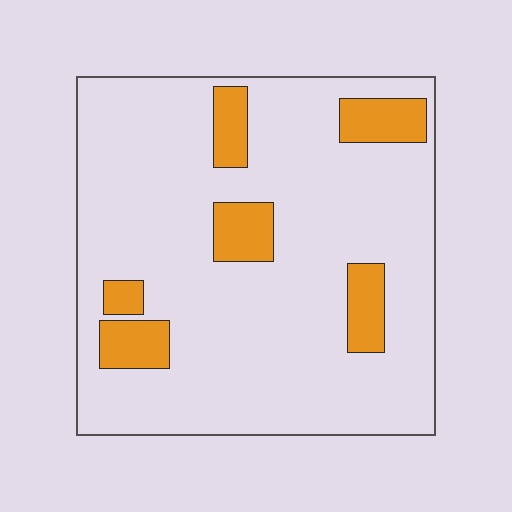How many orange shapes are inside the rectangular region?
6.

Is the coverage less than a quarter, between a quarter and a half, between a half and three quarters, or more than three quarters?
Less than a quarter.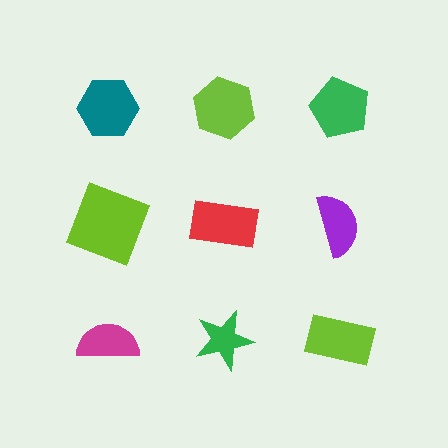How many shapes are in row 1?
3 shapes.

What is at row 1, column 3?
A green pentagon.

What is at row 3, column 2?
A green star.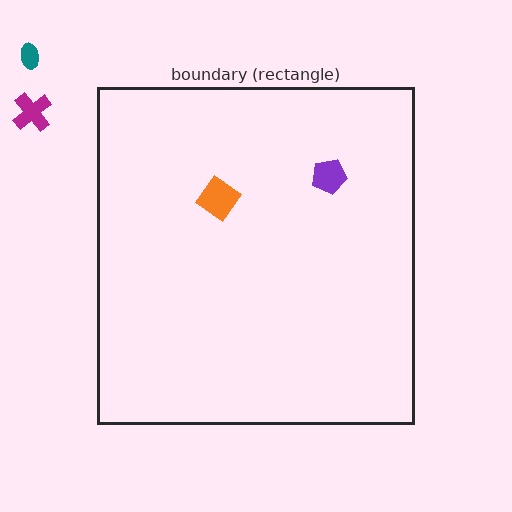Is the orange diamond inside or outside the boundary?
Inside.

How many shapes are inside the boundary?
2 inside, 2 outside.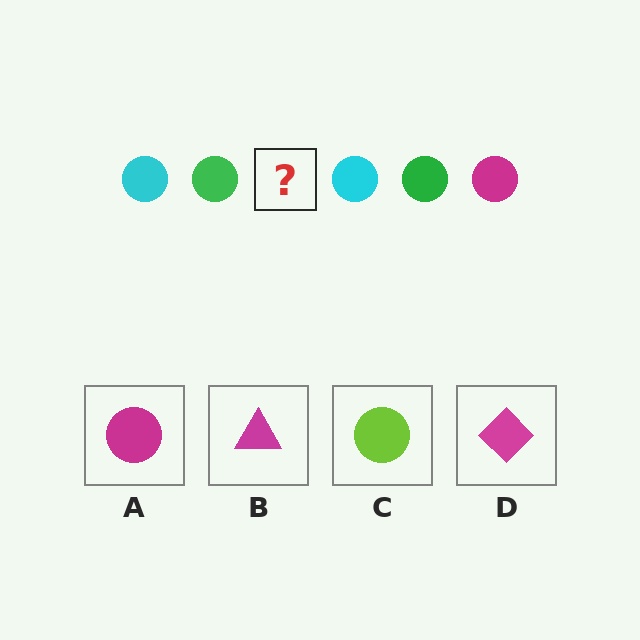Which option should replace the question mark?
Option A.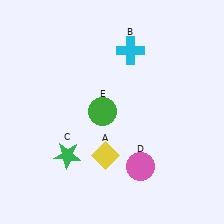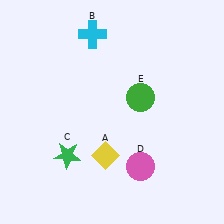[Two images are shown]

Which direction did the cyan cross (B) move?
The cyan cross (B) moved left.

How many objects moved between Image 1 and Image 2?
2 objects moved between the two images.